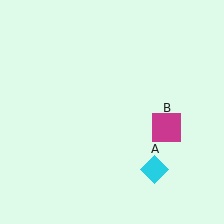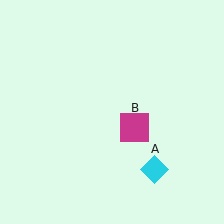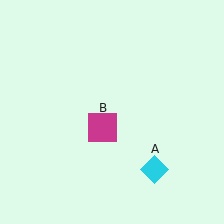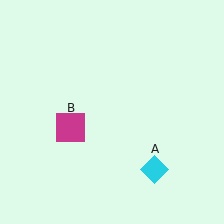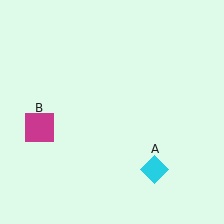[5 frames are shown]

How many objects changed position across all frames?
1 object changed position: magenta square (object B).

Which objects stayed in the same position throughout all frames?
Cyan diamond (object A) remained stationary.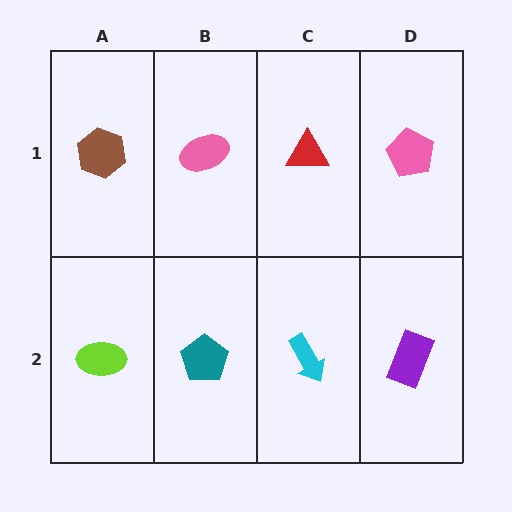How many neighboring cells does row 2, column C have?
3.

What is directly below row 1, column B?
A teal pentagon.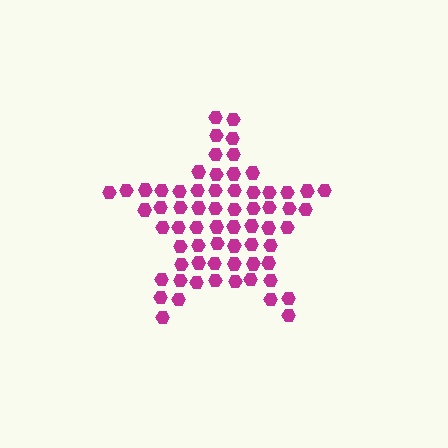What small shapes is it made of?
It is made of small hexagons.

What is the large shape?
The large shape is a star.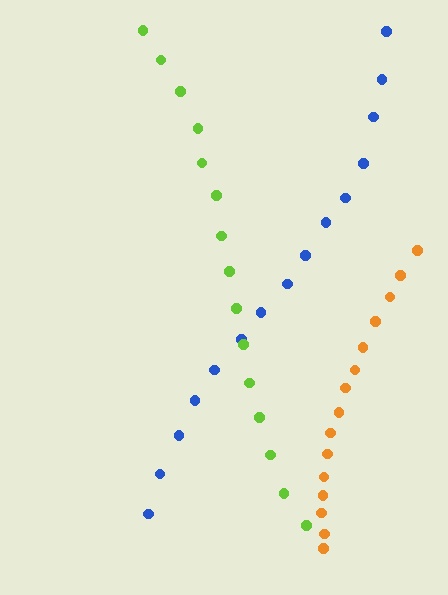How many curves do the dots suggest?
There are 3 distinct paths.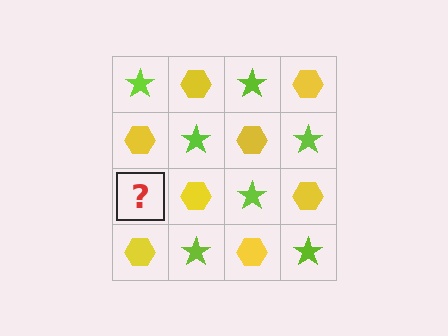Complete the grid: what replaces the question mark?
The question mark should be replaced with a lime star.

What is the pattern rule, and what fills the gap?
The rule is that it alternates lime star and yellow hexagon in a checkerboard pattern. The gap should be filled with a lime star.